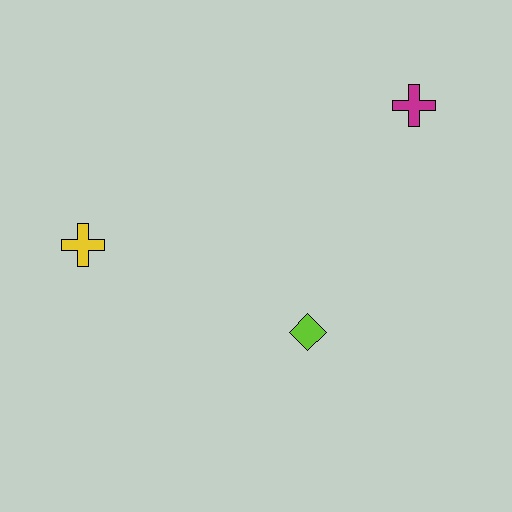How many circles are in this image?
There are no circles.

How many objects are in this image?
There are 3 objects.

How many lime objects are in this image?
There is 1 lime object.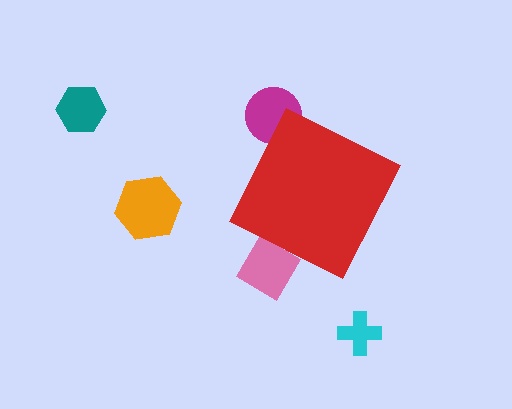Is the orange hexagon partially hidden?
No, the orange hexagon is fully visible.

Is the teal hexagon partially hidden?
No, the teal hexagon is fully visible.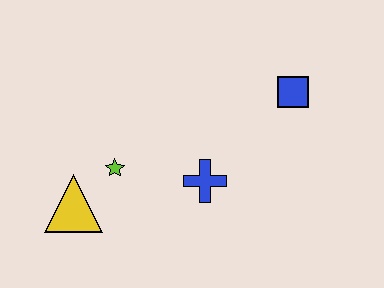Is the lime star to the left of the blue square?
Yes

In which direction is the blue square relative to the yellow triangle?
The blue square is to the right of the yellow triangle.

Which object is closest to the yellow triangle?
The lime star is closest to the yellow triangle.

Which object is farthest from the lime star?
The blue square is farthest from the lime star.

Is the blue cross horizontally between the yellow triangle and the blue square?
Yes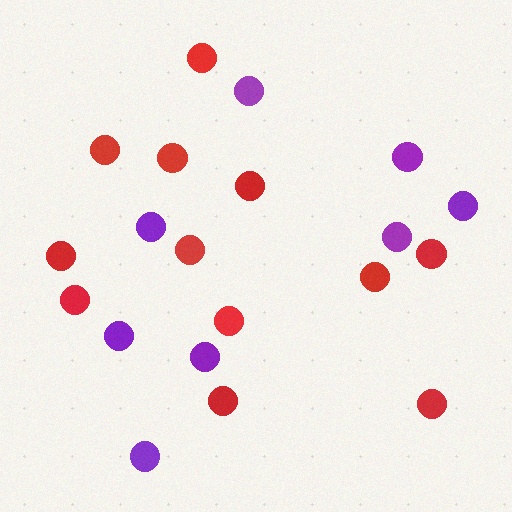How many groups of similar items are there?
There are 2 groups: one group of purple circles (8) and one group of red circles (12).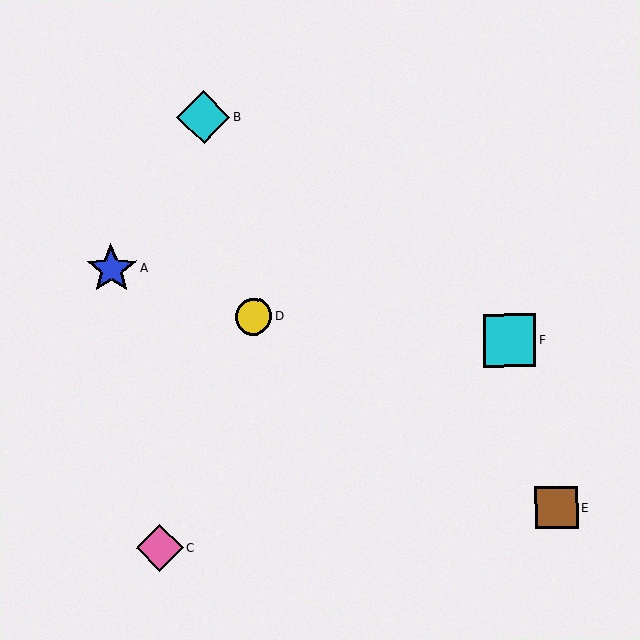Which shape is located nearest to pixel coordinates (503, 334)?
The cyan square (labeled F) at (510, 340) is nearest to that location.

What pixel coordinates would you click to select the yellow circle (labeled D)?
Click at (254, 316) to select the yellow circle D.